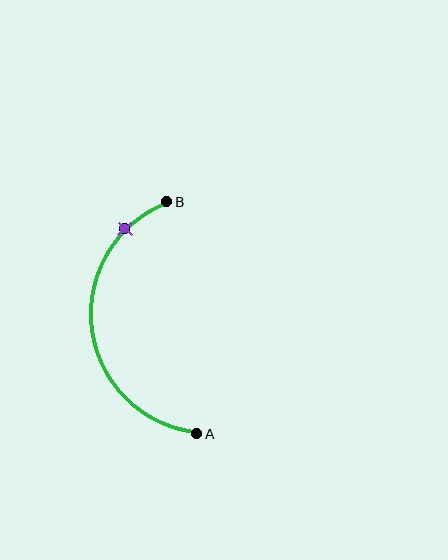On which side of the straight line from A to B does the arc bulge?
The arc bulges to the left of the straight line connecting A and B.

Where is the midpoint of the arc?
The arc midpoint is the point on the curve farthest from the straight line joining A and B. It sits to the left of that line.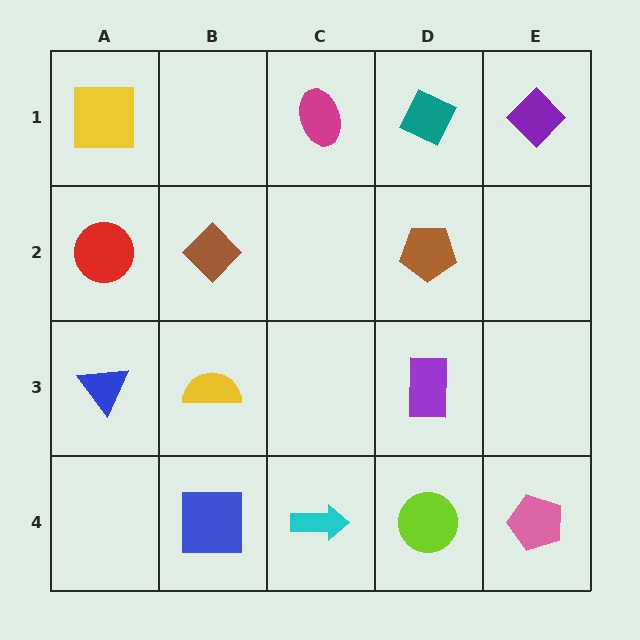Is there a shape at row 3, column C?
No, that cell is empty.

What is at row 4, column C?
A cyan arrow.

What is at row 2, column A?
A red circle.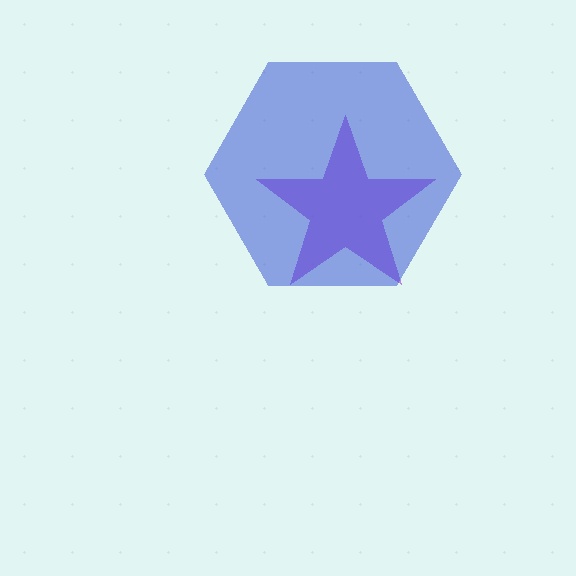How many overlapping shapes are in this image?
There are 2 overlapping shapes in the image.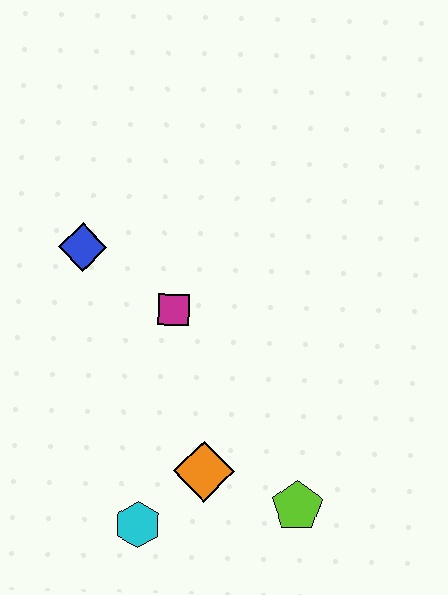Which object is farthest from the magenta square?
The lime pentagon is farthest from the magenta square.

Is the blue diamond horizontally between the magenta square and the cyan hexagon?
No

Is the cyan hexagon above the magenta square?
No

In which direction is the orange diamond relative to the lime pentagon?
The orange diamond is to the left of the lime pentagon.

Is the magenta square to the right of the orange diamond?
No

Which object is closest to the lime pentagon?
The orange diamond is closest to the lime pentagon.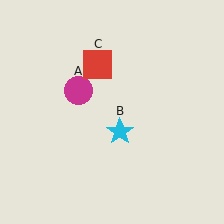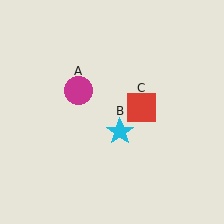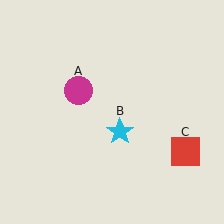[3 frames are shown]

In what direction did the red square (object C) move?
The red square (object C) moved down and to the right.